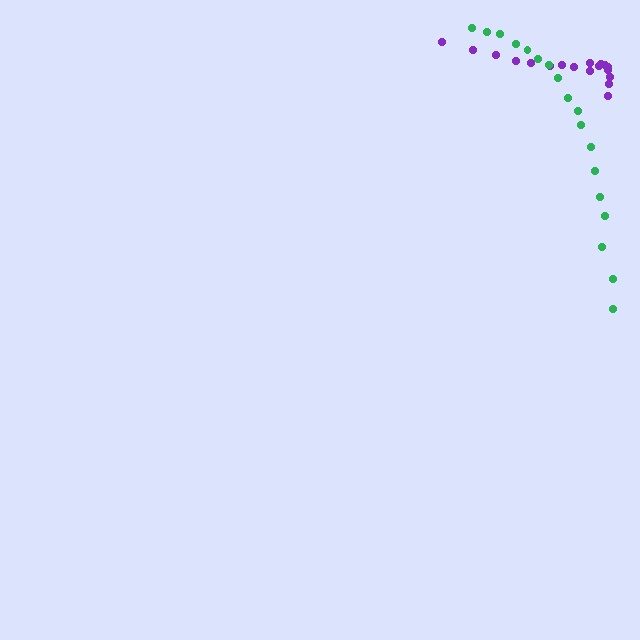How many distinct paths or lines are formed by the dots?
There are 2 distinct paths.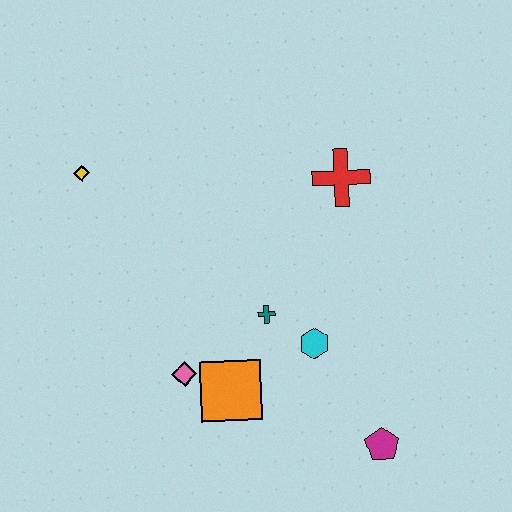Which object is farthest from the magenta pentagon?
The yellow diamond is farthest from the magenta pentagon.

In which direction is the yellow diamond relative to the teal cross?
The yellow diamond is to the left of the teal cross.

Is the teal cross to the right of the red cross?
No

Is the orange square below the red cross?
Yes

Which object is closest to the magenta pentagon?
The cyan hexagon is closest to the magenta pentagon.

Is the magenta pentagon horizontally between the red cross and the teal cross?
No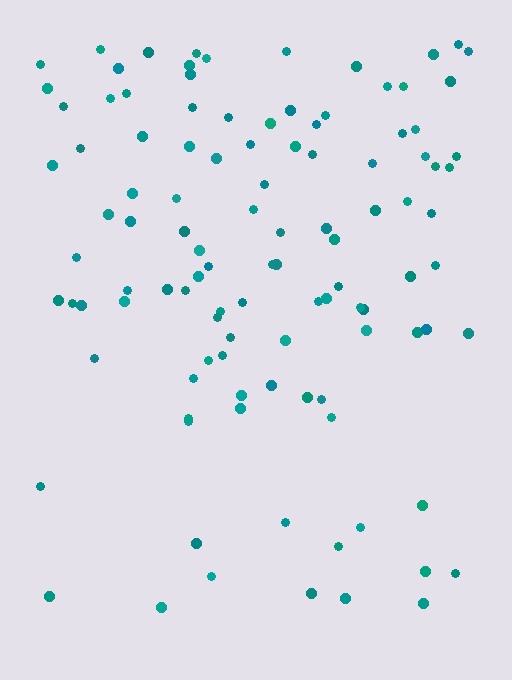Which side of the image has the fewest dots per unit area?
The bottom.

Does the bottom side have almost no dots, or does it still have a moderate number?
Still a moderate number, just noticeably fewer than the top.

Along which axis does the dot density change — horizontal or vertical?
Vertical.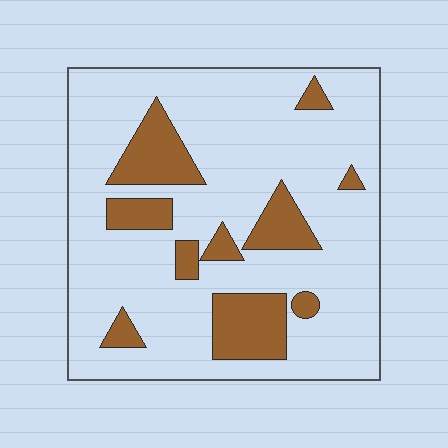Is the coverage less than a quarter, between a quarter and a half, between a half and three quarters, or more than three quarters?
Less than a quarter.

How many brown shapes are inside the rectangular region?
10.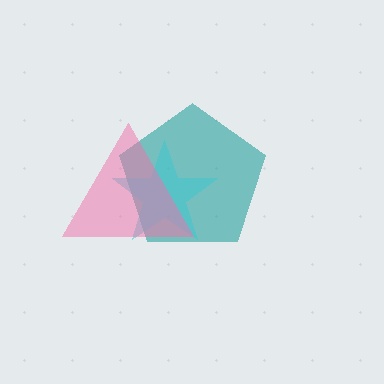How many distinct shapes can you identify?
There are 3 distinct shapes: a teal pentagon, a cyan star, a pink triangle.